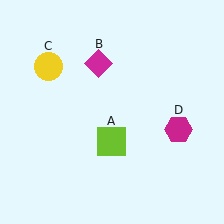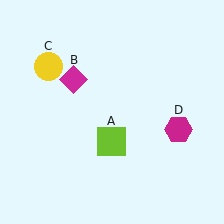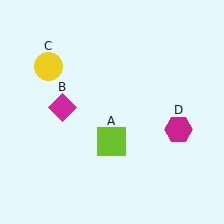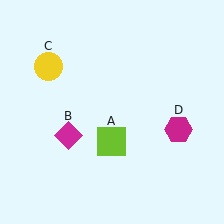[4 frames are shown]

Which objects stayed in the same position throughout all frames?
Lime square (object A) and yellow circle (object C) and magenta hexagon (object D) remained stationary.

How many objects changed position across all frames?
1 object changed position: magenta diamond (object B).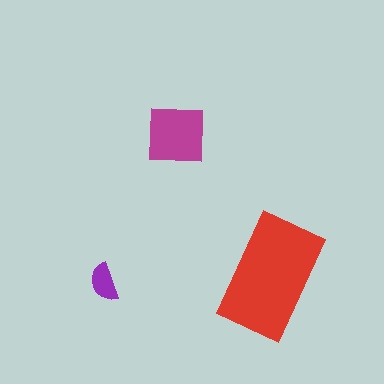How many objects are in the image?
There are 3 objects in the image.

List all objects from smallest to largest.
The purple semicircle, the magenta square, the red rectangle.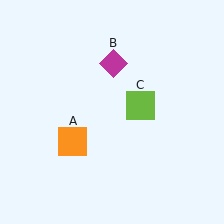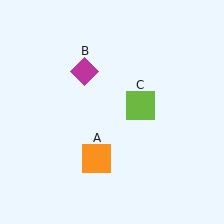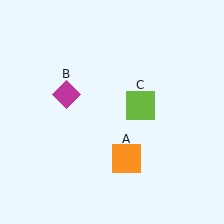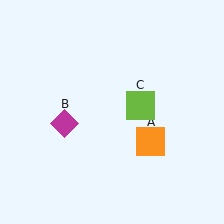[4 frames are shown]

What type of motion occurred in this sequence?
The orange square (object A), magenta diamond (object B) rotated counterclockwise around the center of the scene.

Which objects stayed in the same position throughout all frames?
Lime square (object C) remained stationary.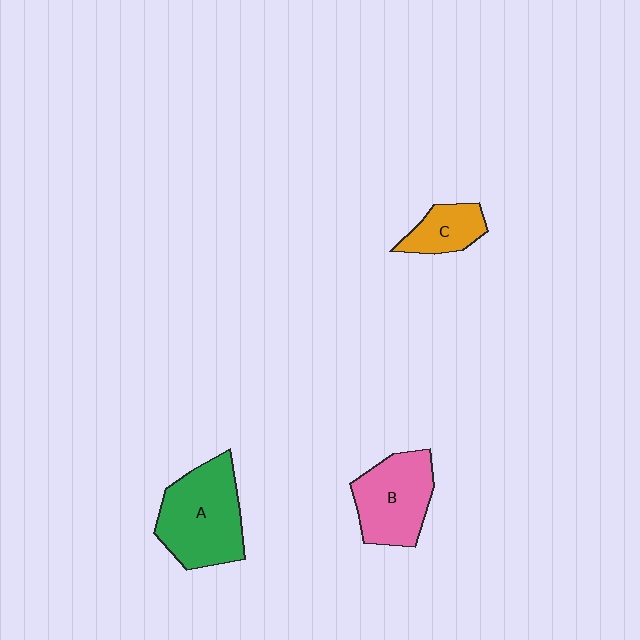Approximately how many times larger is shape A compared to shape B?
Approximately 1.2 times.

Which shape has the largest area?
Shape A (green).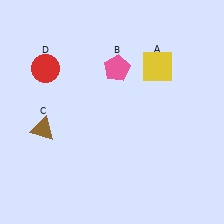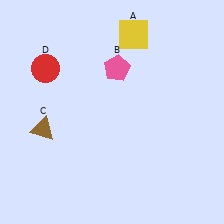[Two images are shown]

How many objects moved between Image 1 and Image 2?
1 object moved between the two images.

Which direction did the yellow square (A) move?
The yellow square (A) moved up.